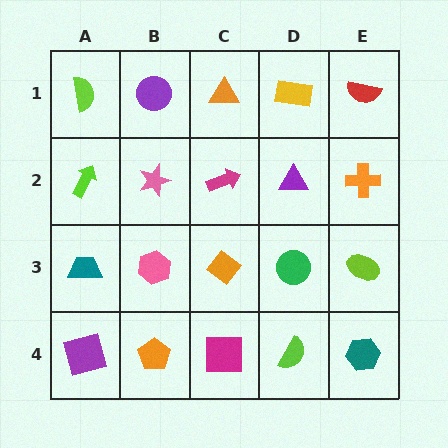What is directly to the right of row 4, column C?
A lime semicircle.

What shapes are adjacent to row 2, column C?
An orange triangle (row 1, column C), an orange diamond (row 3, column C), a pink star (row 2, column B), a purple triangle (row 2, column D).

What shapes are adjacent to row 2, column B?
A purple circle (row 1, column B), a pink hexagon (row 3, column B), a lime arrow (row 2, column A), a magenta arrow (row 2, column C).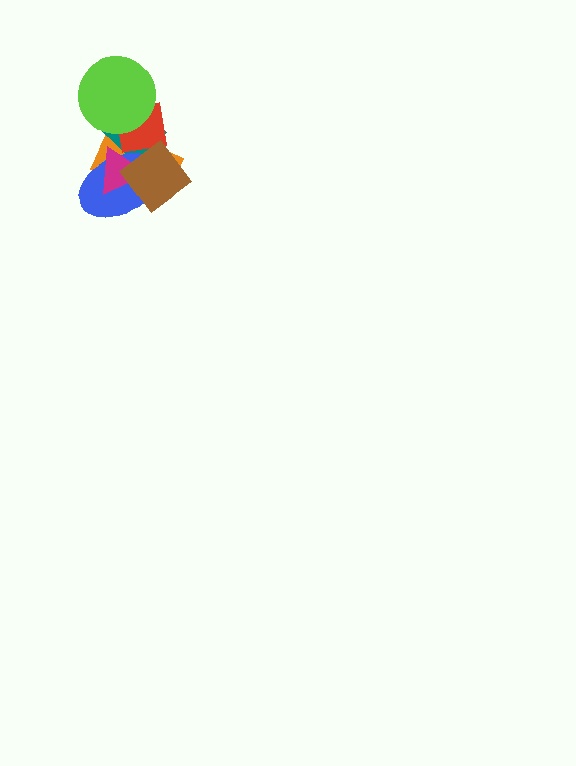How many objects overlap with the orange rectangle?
5 objects overlap with the orange rectangle.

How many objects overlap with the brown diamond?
4 objects overlap with the brown diamond.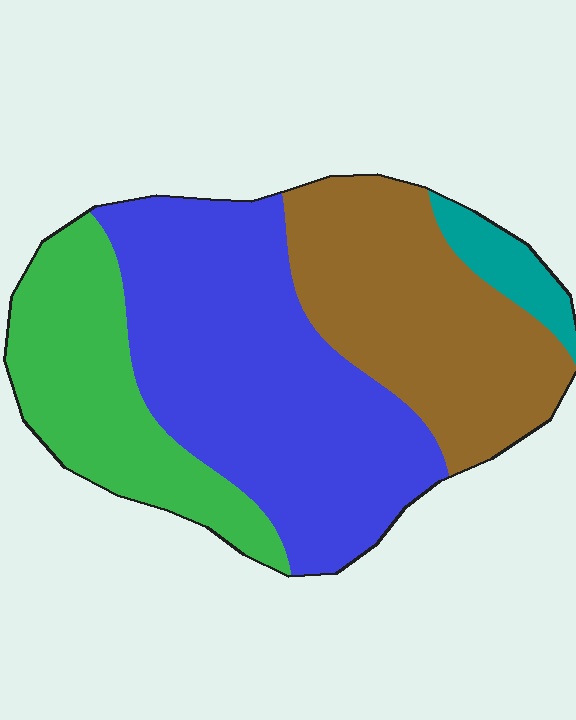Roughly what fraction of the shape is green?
Green covers roughly 25% of the shape.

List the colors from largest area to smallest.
From largest to smallest: blue, brown, green, teal.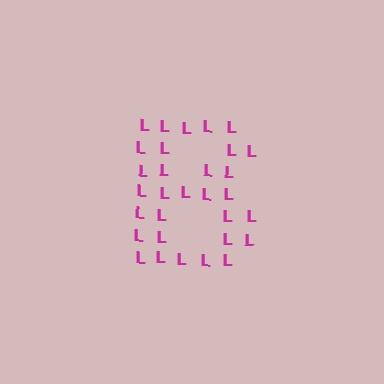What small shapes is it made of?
It is made of small letter L's.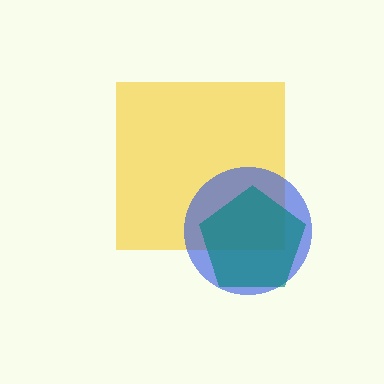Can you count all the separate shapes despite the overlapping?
Yes, there are 3 separate shapes.